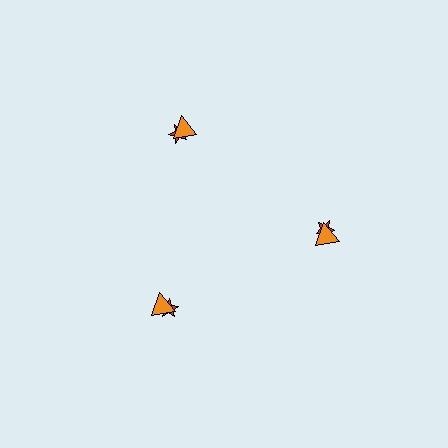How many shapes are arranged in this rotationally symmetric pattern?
There are 6 shapes, arranged in 3 groups of 2.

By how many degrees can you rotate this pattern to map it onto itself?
The pattern maps onto itself every 120 degrees of rotation.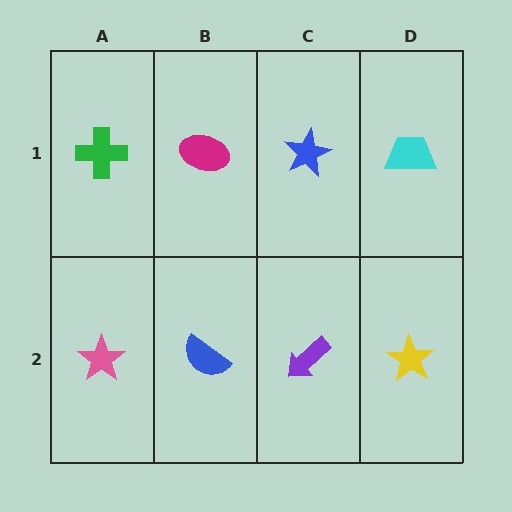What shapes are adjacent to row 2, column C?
A blue star (row 1, column C), a blue semicircle (row 2, column B), a yellow star (row 2, column D).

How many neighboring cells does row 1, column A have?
2.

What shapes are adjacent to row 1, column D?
A yellow star (row 2, column D), a blue star (row 1, column C).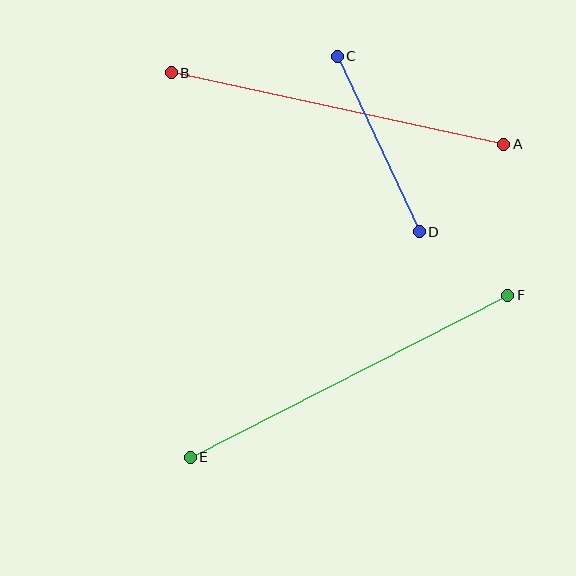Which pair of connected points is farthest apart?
Points E and F are farthest apart.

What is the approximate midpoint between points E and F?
The midpoint is at approximately (349, 376) pixels.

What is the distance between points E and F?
The distance is approximately 356 pixels.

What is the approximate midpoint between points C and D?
The midpoint is at approximately (378, 144) pixels.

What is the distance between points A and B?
The distance is approximately 340 pixels.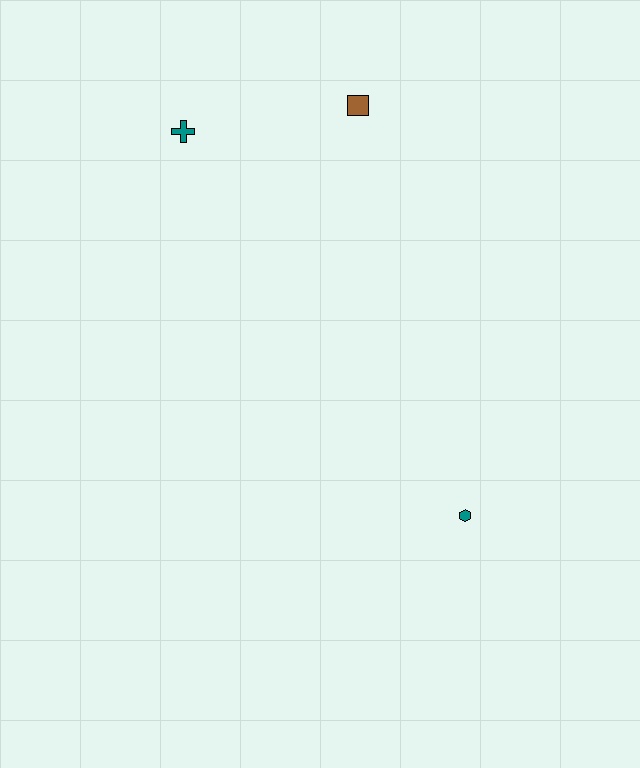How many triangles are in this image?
There are no triangles.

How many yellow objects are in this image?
There are no yellow objects.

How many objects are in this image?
There are 3 objects.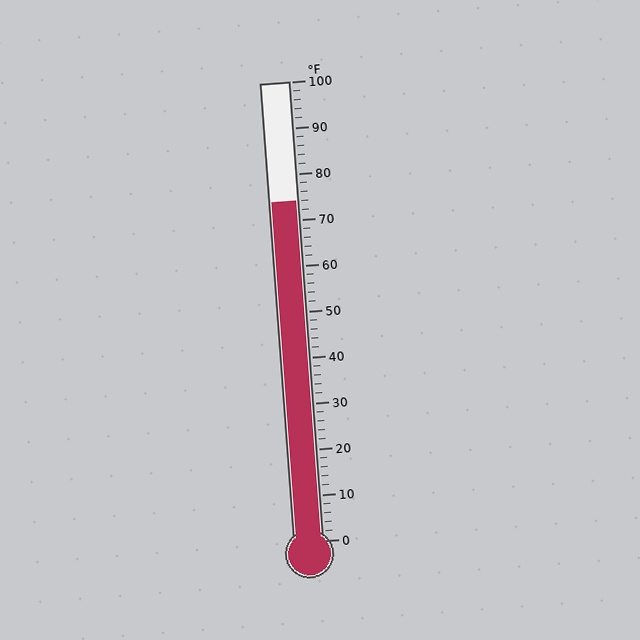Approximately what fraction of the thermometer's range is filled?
The thermometer is filled to approximately 75% of its range.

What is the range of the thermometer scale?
The thermometer scale ranges from 0°F to 100°F.